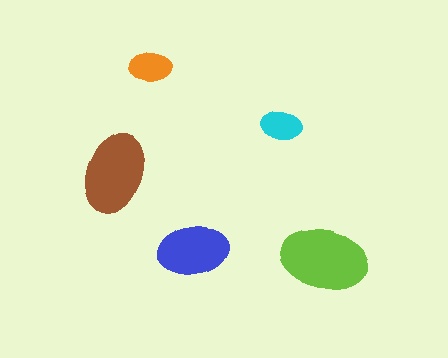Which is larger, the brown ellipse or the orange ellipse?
The brown one.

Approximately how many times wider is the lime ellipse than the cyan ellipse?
About 2 times wider.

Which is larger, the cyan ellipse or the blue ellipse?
The blue one.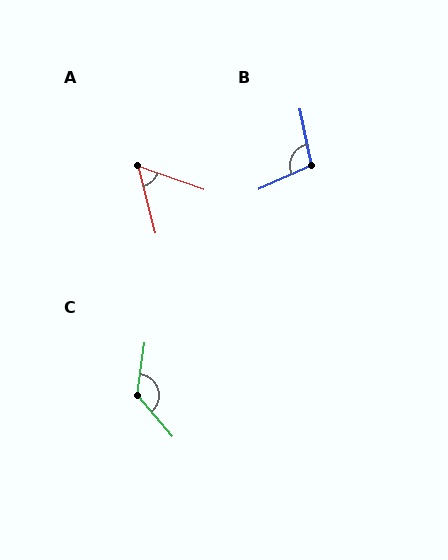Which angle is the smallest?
A, at approximately 56 degrees.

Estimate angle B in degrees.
Approximately 103 degrees.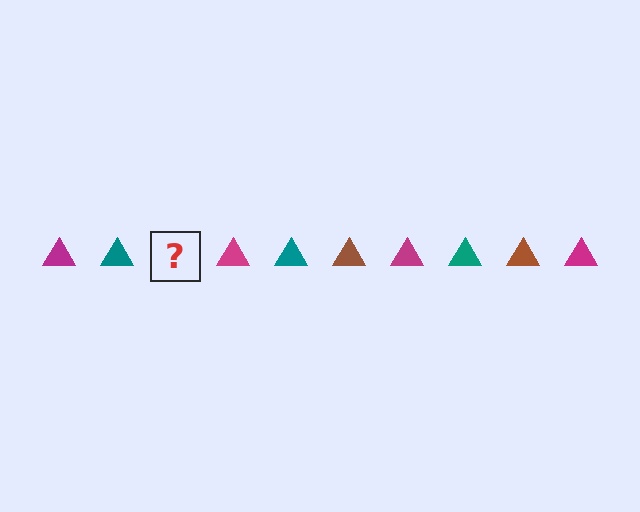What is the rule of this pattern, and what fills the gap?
The rule is that the pattern cycles through magenta, teal, brown triangles. The gap should be filled with a brown triangle.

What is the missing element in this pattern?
The missing element is a brown triangle.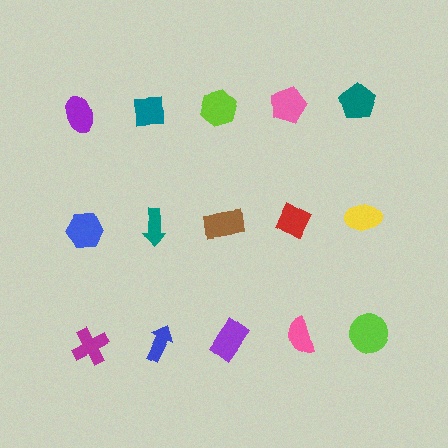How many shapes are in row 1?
5 shapes.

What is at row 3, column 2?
A blue arrow.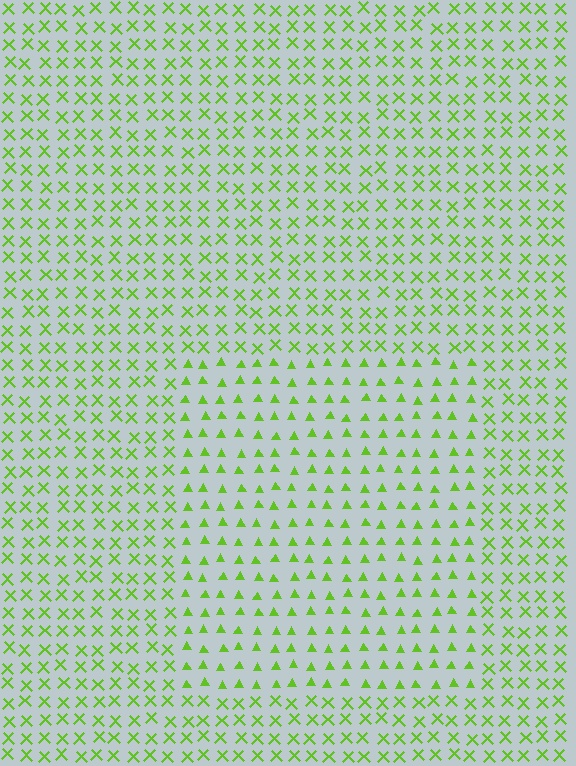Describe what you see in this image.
The image is filled with small lime elements arranged in a uniform grid. A rectangle-shaped region contains triangles, while the surrounding area contains X marks. The boundary is defined purely by the change in element shape.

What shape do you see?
I see a rectangle.